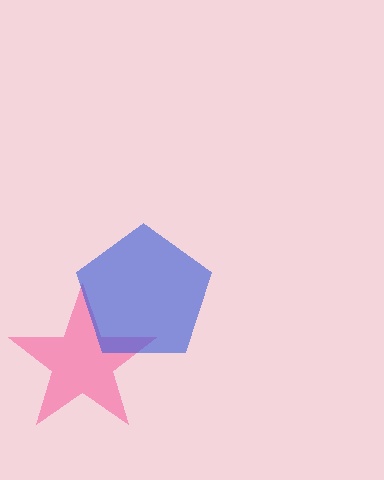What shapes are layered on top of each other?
The layered shapes are: a pink star, a blue pentagon.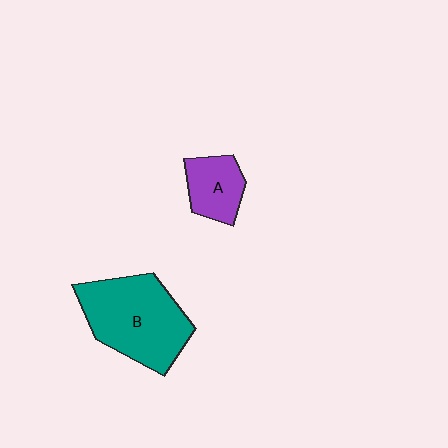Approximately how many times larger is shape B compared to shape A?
Approximately 2.3 times.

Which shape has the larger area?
Shape B (teal).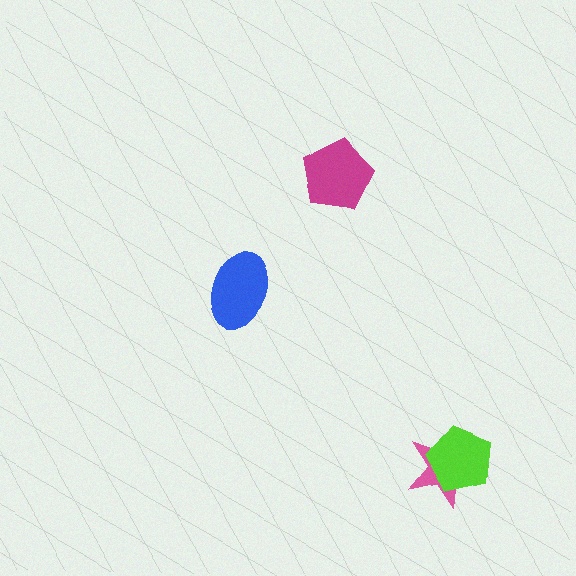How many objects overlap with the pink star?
1 object overlaps with the pink star.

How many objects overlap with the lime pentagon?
1 object overlaps with the lime pentagon.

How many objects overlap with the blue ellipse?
0 objects overlap with the blue ellipse.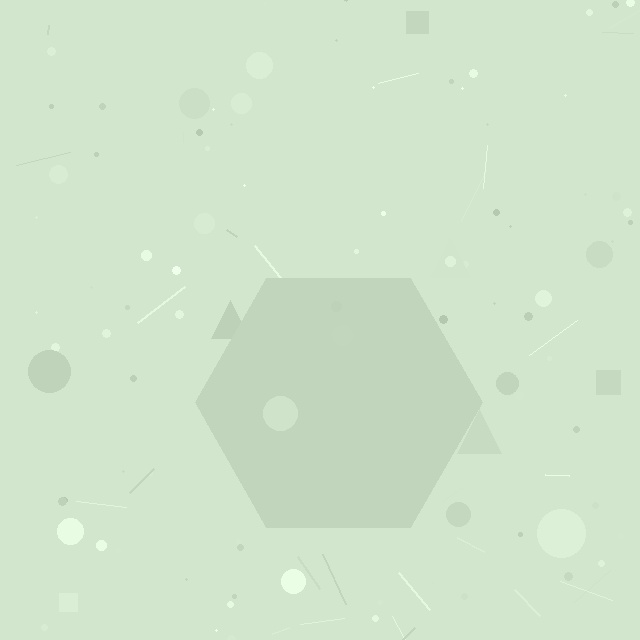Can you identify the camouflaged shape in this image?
The camouflaged shape is a hexagon.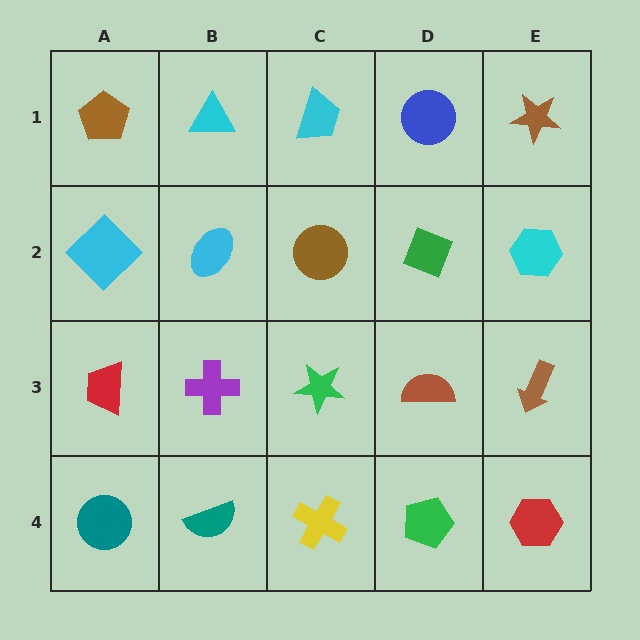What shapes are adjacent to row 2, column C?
A cyan trapezoid (row 1, column C), a green star (row 3, column C), a cyan ellipse (row 2, column B), a green diamond (row 2, column D).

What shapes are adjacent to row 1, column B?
A cyan ellipse (row 2, column B), a brown pentagon (row 1, column A), a cyan trapezoid (row 1, column C).